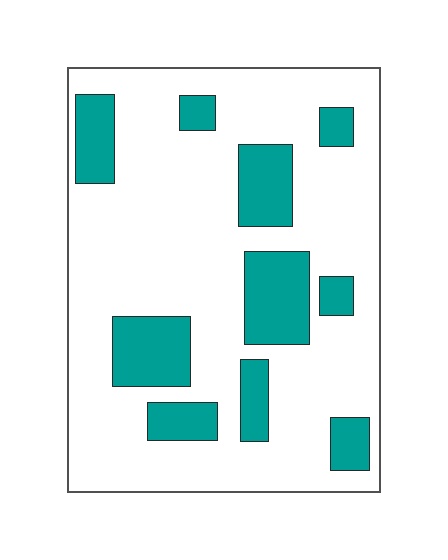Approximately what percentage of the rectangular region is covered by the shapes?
Approximately 25%.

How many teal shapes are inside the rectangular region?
10.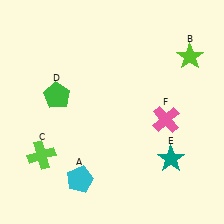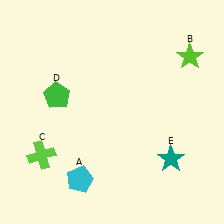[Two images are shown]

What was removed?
The pink cross (F) was removed in Image 2.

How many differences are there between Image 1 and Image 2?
There is 1 difference between the two images.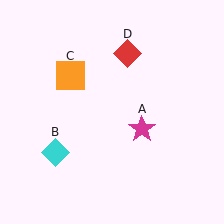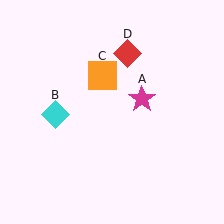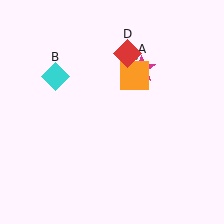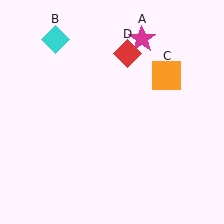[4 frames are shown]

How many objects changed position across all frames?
3 objects changed position: magenta star (object A), cyan diamond (object B), orange square (object C).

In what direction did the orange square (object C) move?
The orange square (object C) moved right.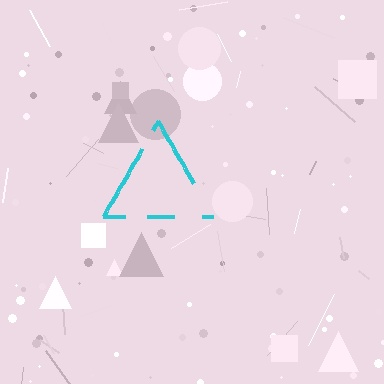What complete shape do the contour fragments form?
The contour fragments form a triangle.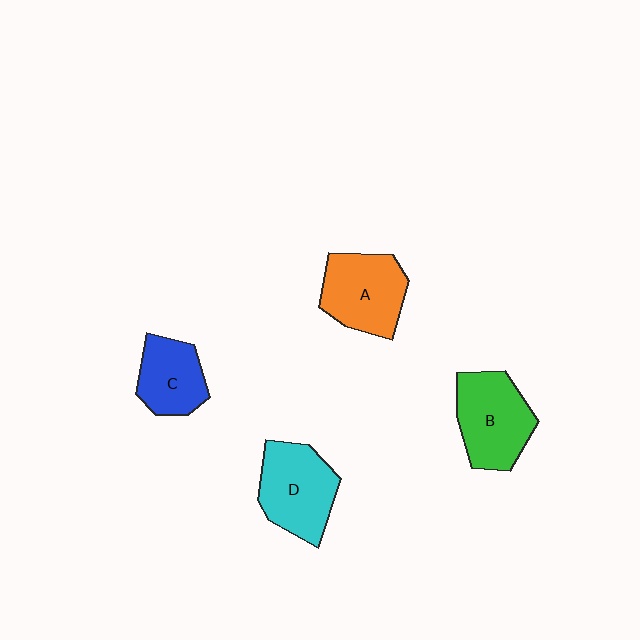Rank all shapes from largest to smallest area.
From largest to smallest: B (green), D (cyan), A (orange), C (blue).